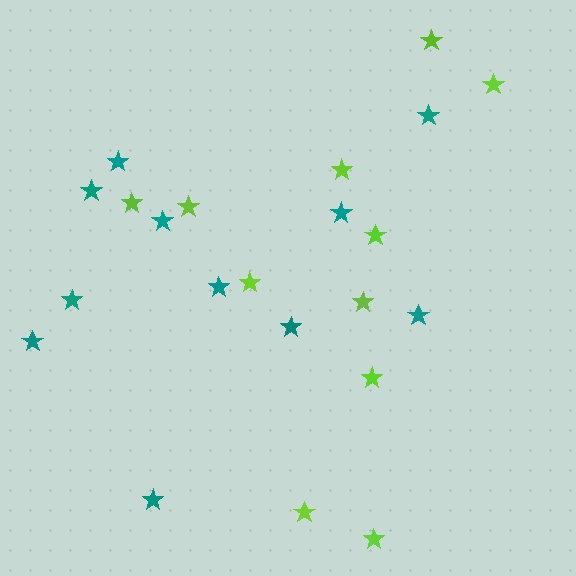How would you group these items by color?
There are 2 groups: one group of lime stars (11) and one group of teal stars (11).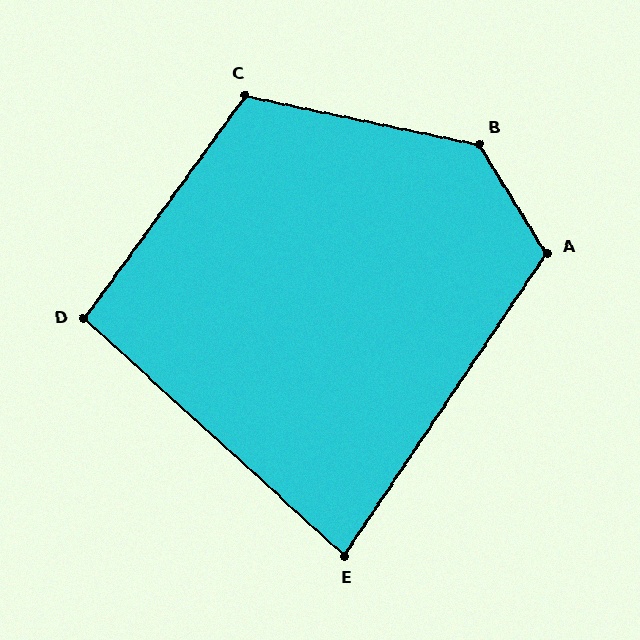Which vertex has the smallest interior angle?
E, at approximately 82 degrees.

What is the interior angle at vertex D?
Approximately 96 degrees (obtuse).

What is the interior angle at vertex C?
Approximately 114 degrees (obtuse).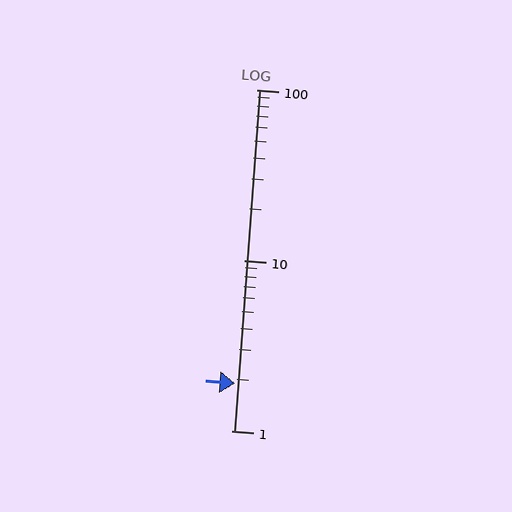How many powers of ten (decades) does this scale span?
The scale spans 2 decades, from 1 to 100.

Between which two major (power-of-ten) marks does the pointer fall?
The pointer is between 1 and 10.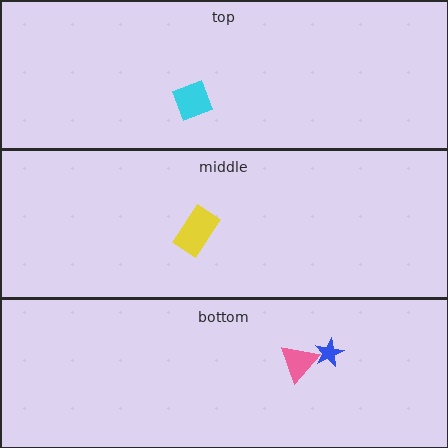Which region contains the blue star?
The bottom region.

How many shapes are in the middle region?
1.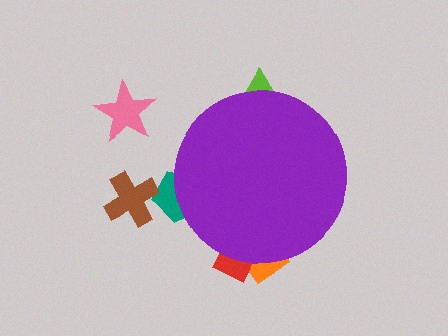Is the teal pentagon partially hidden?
Yes, the teal pentagon is partially hidden behind the purple circle.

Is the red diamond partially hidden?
Yes, the red diamond is partially hidden behind the purple circle.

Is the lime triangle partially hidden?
Yes, the lime triangle is partially hidden behind the purple circle.